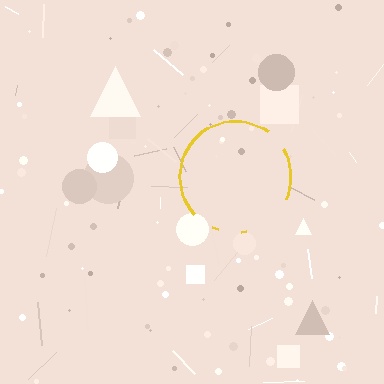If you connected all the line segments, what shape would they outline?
They would outline a circle.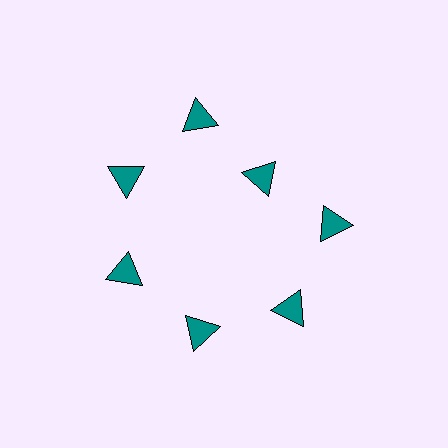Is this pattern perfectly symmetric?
No. The 7 teal triangles are arranged in a ring, but one element near the 1 o'clock position is pulled inward toward the center, breaking the 7-fold rotational symmetry.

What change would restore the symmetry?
The symmetry would be restored by moving it outward, back onto the ring so that all 7 triangles sit at equal angles and equal distance from the center.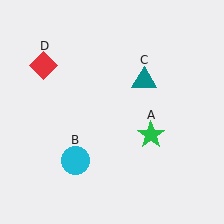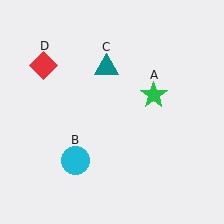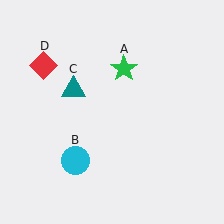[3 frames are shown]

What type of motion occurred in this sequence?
The green star (object A), teal triangle (object C) rotated counterclockwise around the center of the scene.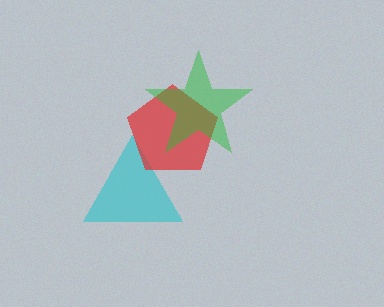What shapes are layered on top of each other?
The layered shapes are: a cyan triangle, a red pentagon, a green star.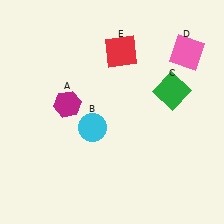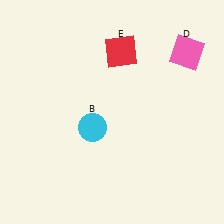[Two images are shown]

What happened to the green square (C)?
The green square (C) was removed in Image 2. It was in the top-right area of Image 1.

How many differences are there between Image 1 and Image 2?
There are 2 differences between the two images.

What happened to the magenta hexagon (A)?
The magenta hexagon (A) was removed in Image 2. It was in the top-left area of Image 1.